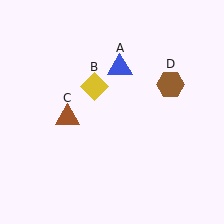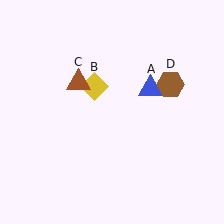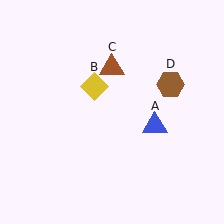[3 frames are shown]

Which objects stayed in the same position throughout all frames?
Yellow diamond (object B) and brown hexagon (object D) remained stationary.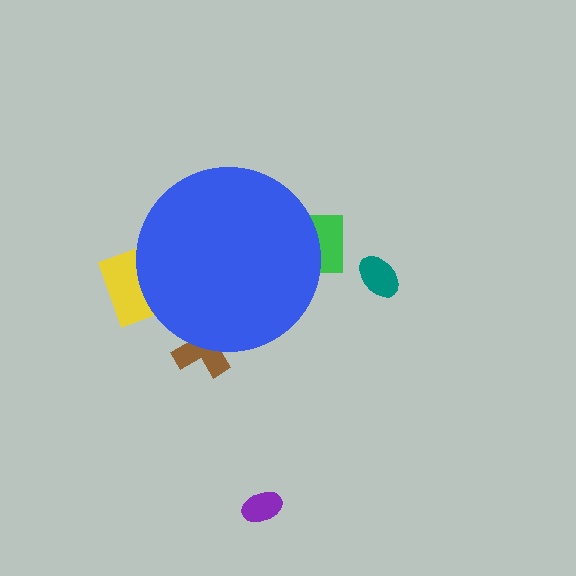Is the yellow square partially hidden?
Yes, the yellow square is partially hidden behind the blue circle.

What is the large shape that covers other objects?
A blue circle.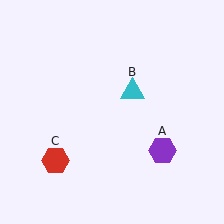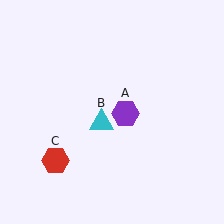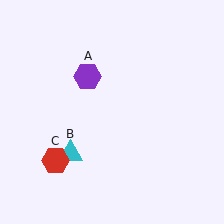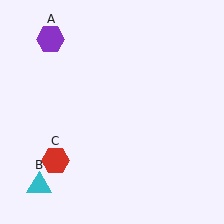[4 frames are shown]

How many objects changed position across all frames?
2 objects changed position: purple hexagon (object A), cyan triangle (object B).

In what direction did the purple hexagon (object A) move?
The purple hexagon (object A) moved up and to the left.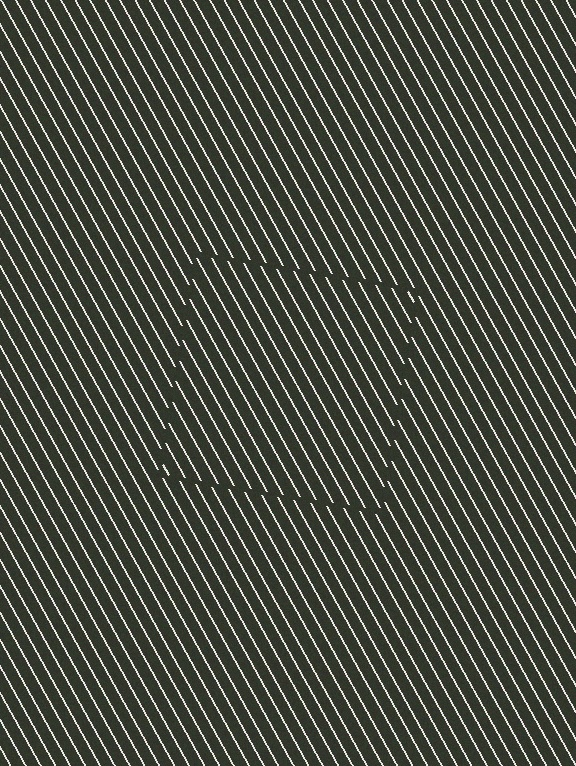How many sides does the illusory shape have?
4 sides — the line-ends trace a square.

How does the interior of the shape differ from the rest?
The interior of the shape contains the same grating, shifted by half a period — the contour is defined by the phase discontinuity where line-ends from the inner and outer gratings abut.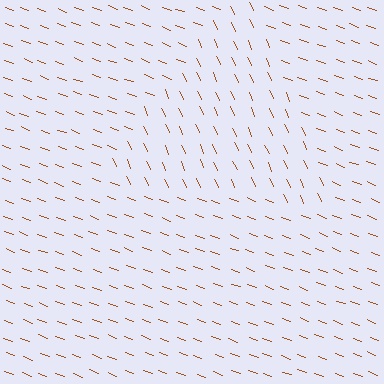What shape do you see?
I see a triangle.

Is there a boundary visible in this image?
Yes, there is a texture boundary formed by a change in line orientation.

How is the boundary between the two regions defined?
The boundary is defined purely by a change in line orientation (approximately 45 degrees difference). All lines are the same color and thickness.